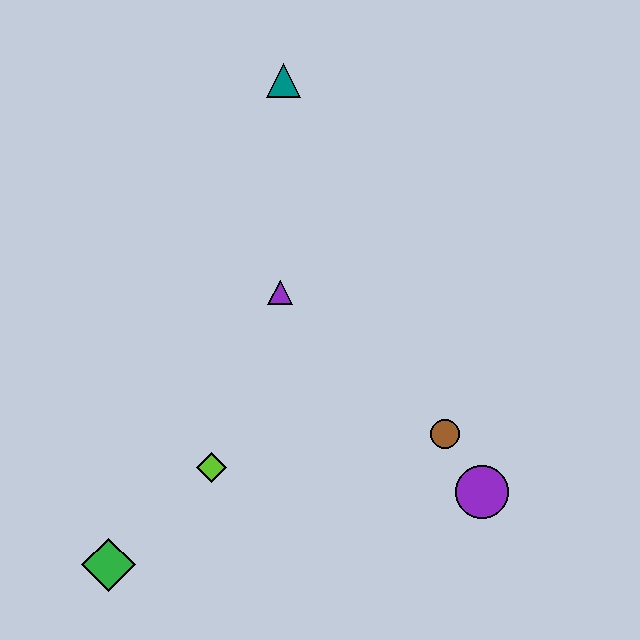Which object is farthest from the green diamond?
The teal triangle is farthest from the green diamond.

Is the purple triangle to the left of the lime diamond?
No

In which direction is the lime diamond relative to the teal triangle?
The lime diamond is below the teal triangle.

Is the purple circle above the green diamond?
Yes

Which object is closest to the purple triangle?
The lime diamond is closest to the purple triangle.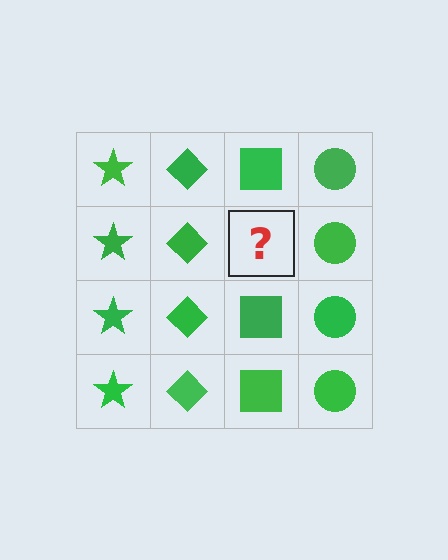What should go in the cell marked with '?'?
The missing cell should contain a green square.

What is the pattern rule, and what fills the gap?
The rule is that each column has a consistent shape. The gap should be filled with a green square.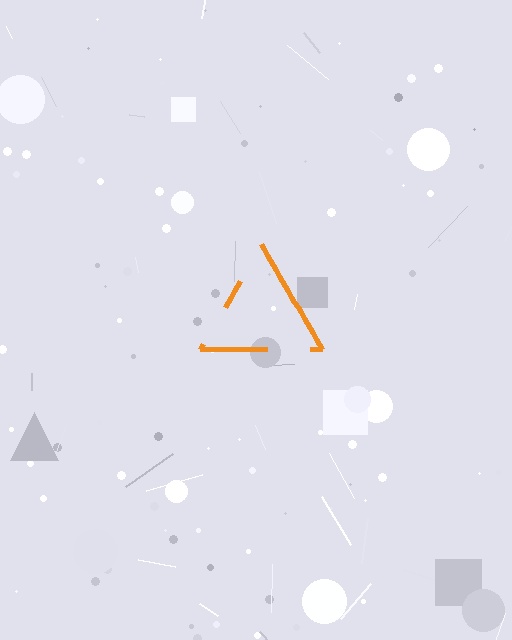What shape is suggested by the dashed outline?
The dashed outline suggests a triangle.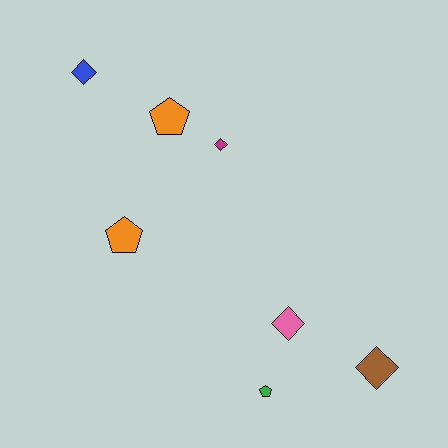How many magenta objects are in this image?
There is 1 magenta object.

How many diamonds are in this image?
There are 4 diamonds.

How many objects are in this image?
There are 7 objects.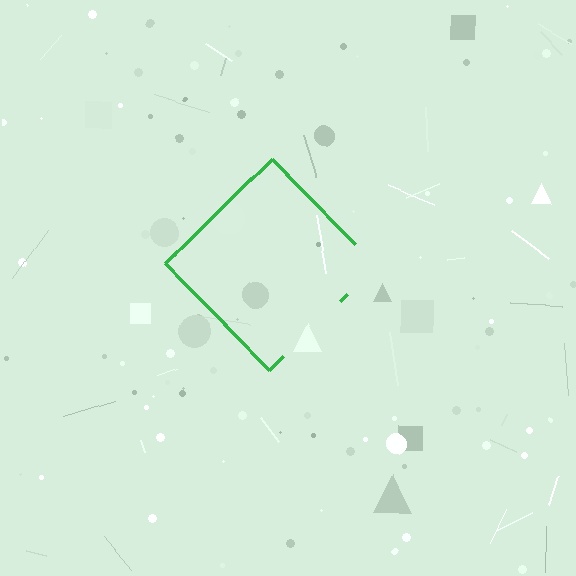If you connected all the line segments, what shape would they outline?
They would outline a diamond.